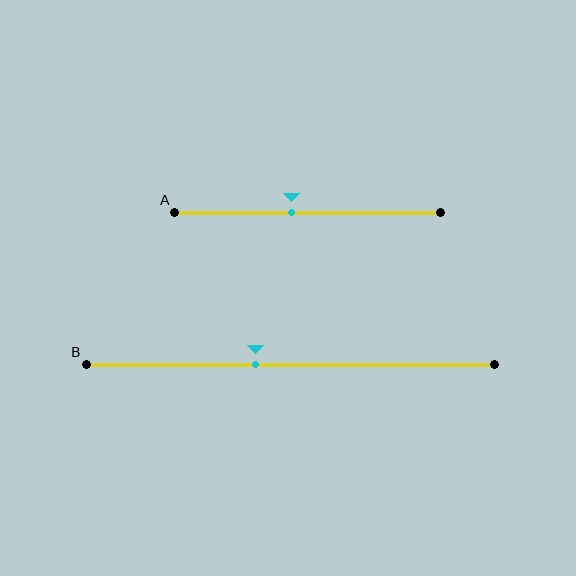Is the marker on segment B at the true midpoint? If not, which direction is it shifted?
No, the marker on segment B is shifted to the left by about 9% of the segment length.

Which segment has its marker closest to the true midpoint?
Segment A has its marker closest to the true midpoint.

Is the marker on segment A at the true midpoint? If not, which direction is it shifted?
No, the marker on segment A is shifted to the left by about 6% of the segment length.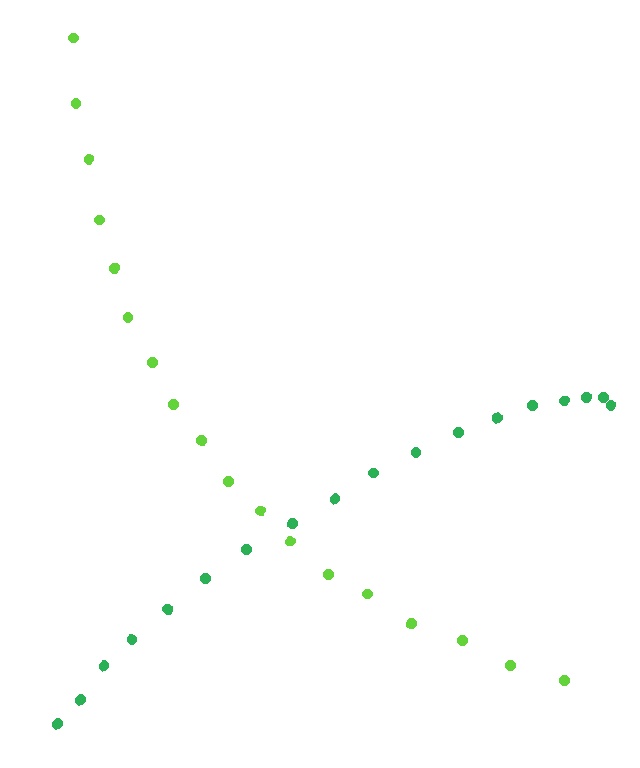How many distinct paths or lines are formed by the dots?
There are 2 distinct paths.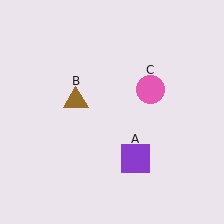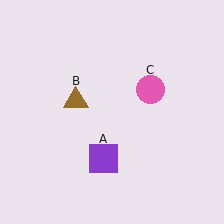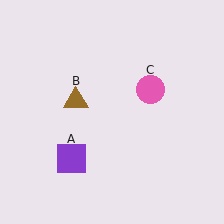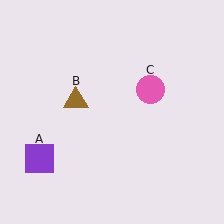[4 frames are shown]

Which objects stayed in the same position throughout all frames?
Brown triangle (object B) and pink circle (object C) remained stationary.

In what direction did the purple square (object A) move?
The purple square (object A) moved left.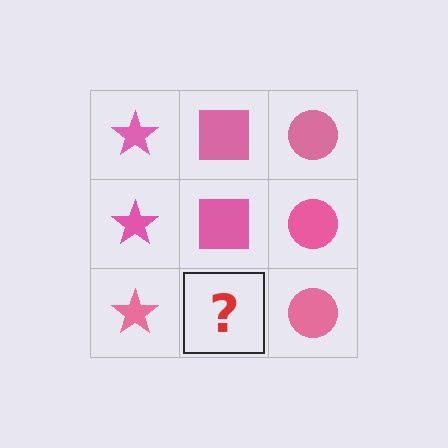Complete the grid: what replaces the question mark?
The question mark should be replaced with a pink square.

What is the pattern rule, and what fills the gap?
The rule is that each column has a consistent shape. The gap should be filled with a pink square.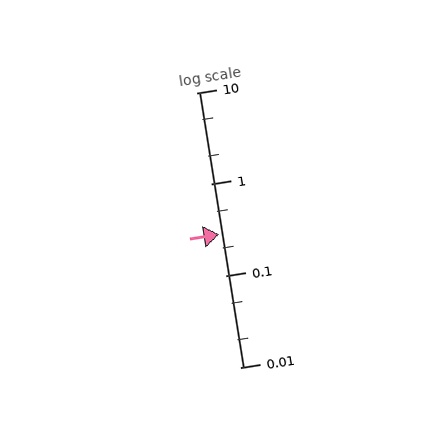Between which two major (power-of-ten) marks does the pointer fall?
The pointer is between 0.1 and 1.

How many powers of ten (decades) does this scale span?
The scale spans 3 decades, from 0.01 to 10.